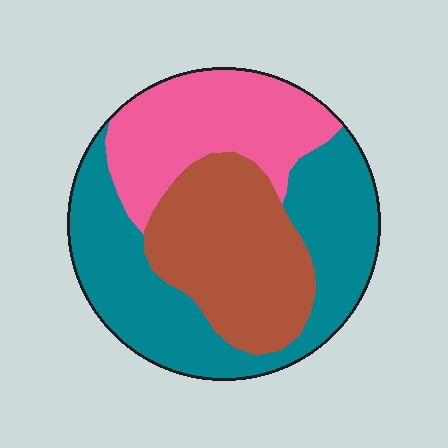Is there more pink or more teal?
Teal.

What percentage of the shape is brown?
Brown takes up between a sixth and a third of the shape.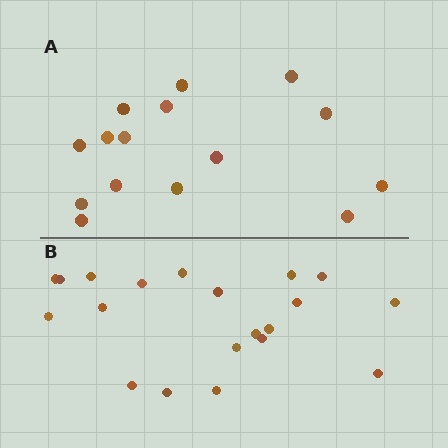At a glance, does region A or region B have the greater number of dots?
Region B (the bottom region) has more dots.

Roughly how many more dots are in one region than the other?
Region B has about 5 more dots than region A.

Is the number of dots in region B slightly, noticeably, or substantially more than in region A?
Region B has noticeably more, but not dramatically so. The ratio is roughly 1.3 to 1.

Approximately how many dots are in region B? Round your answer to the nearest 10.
About 20 dots.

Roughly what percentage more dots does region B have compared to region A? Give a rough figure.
About 35% more.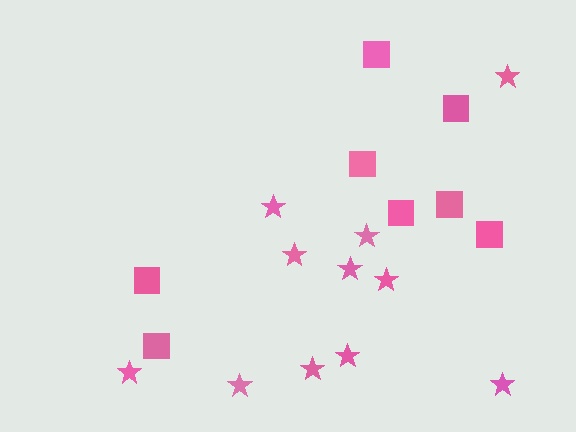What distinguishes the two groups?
There are 2 groups: one group of stars (11) and one group of squares (8).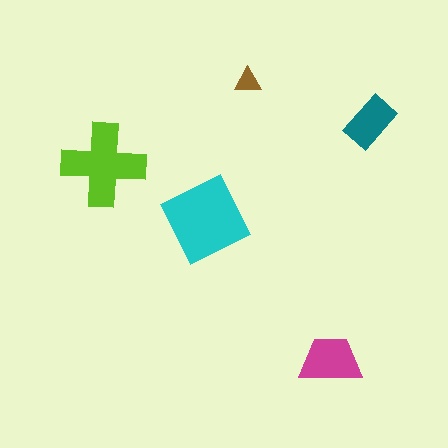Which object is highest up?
The brown triangle is topmost.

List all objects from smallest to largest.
The brown triangle, the teal rectangle, the magenta trapezoid, the lime cross, the cyan diamond.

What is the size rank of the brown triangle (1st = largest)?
5th.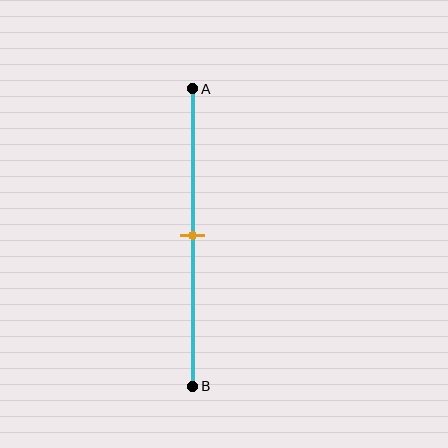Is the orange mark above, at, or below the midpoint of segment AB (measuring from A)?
The orange mark is approximately at the midpoint of segment AB.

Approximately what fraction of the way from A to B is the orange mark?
The orange mark is approximately 50% of the way from A to B.